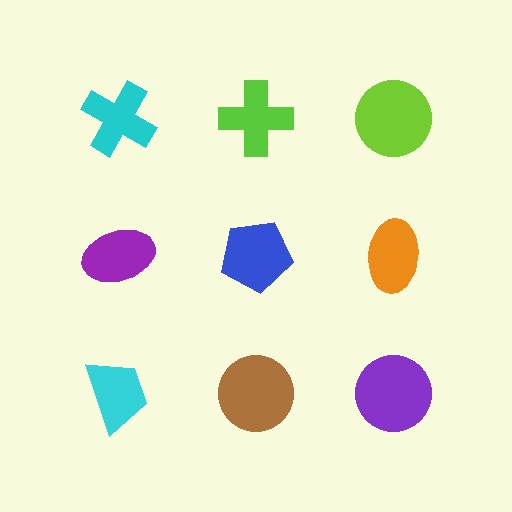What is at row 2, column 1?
A purple ellipse.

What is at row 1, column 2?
A lime cross.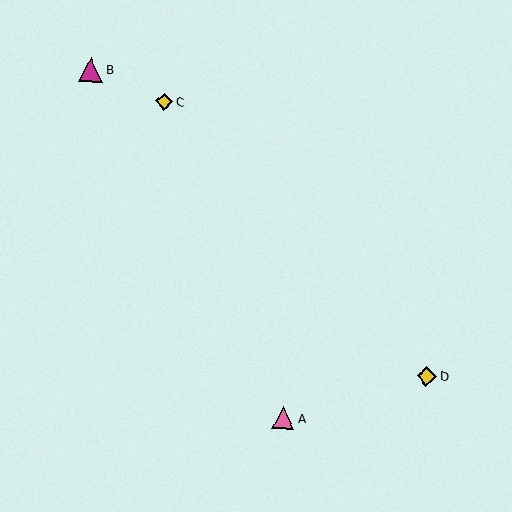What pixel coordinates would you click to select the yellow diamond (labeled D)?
Click at (427, 376) to select the yellow diamond D.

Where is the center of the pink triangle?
The center of the pink triangle is at (283, 418).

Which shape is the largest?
The magenta triangle (labeled B) is the largest.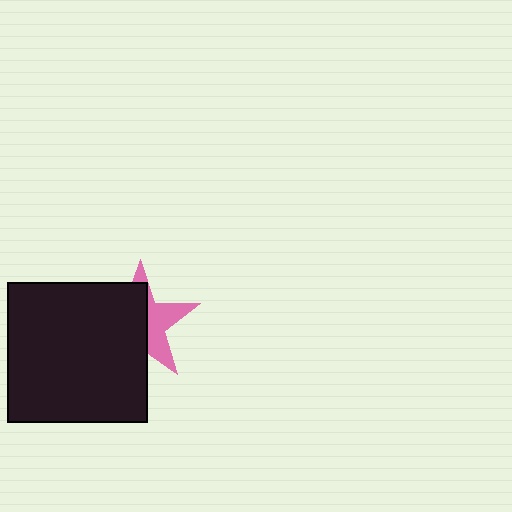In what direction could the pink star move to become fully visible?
The pink star could move right. That would shift it out from behind the black square entirely.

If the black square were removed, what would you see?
You would see the complete pink star.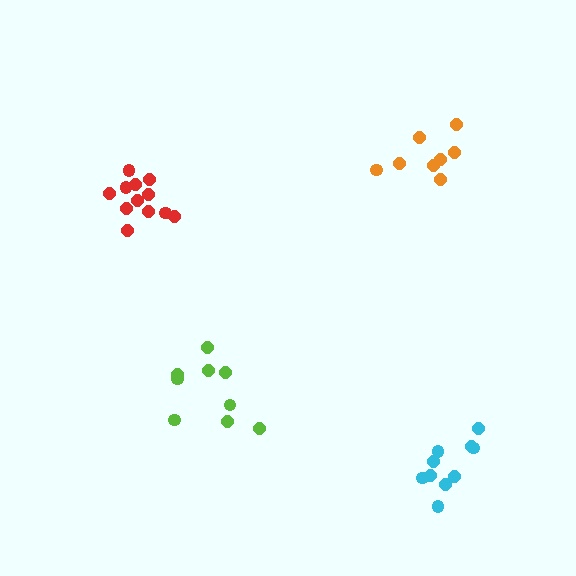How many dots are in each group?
Group 1: 9 dots, Group 2: 12 dots, Group 3: 10 dots, Group 4: 8 dots (39 total).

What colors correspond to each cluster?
The clusters are colored: lime, red, cyan, orange.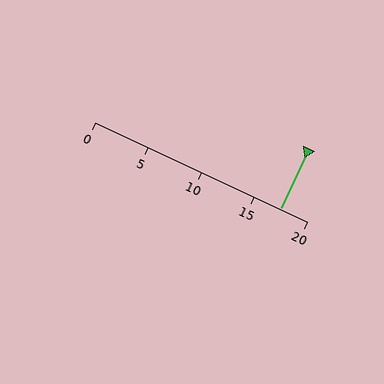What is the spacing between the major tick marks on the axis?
The major ticks are spaced 5 apart.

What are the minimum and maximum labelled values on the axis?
The axis runs from 0 to 20.